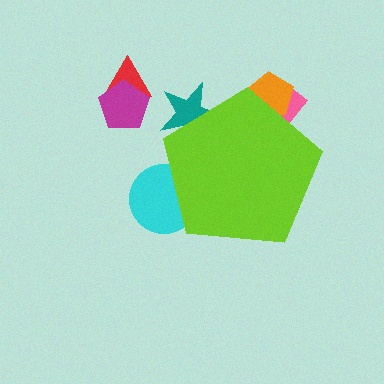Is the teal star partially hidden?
Yes, the teal star is partially hidden behind the lime pentagon.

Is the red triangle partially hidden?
No, the red triangle is fully visible.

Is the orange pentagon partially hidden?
Yes, the orange pentagon is partially hidden behind the lime pentagon.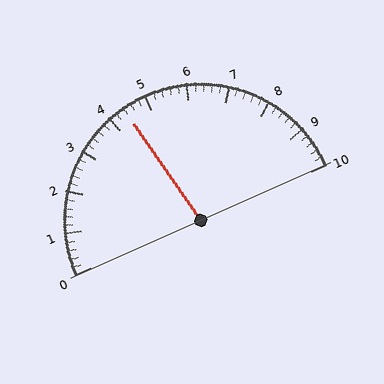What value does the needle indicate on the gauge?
The needle indicates approximately 4.4.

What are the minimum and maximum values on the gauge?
The gauge ranges from 0 to 10.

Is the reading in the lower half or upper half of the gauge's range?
The reading is in the lower half of the range (0 to 10).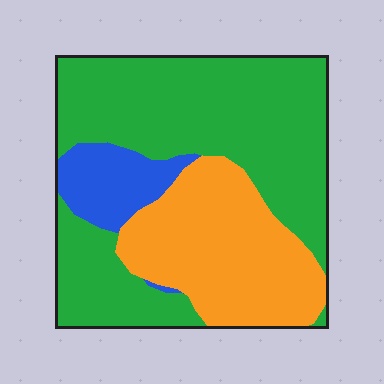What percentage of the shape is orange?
Orange takes up about one third (1/3) of the shape.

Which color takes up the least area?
Blue, at roughly 10%.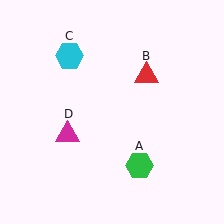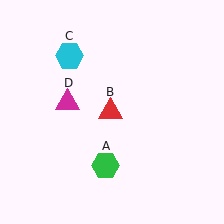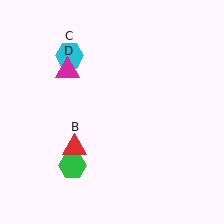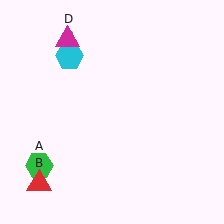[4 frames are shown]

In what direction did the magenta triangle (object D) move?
The magenta triangle (object D) moved up.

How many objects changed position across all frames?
3 objects changed position: green hexagon (object A), red triangle (object B), magenta triangle (object D).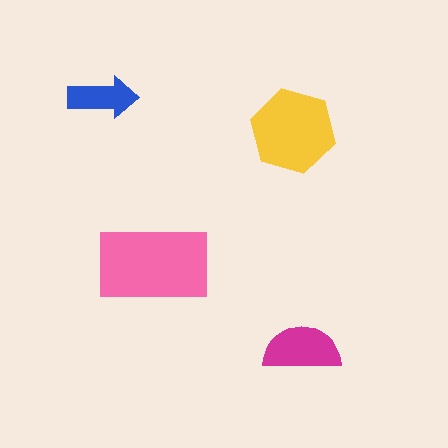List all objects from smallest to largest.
The blue arrow, the magenta semicircle, the yellow hexagon, the pink rectangle.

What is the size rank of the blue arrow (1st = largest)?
4th.